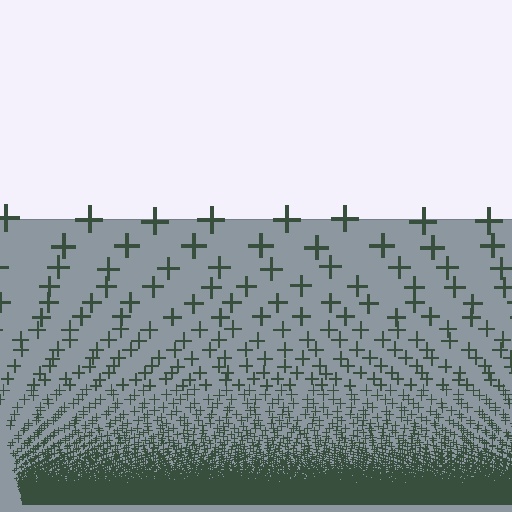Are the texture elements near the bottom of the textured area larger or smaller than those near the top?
Smaller. The gradient is inverted — elements near the bottom are smaller and denser.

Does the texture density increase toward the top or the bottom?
Density increases toward the bottom.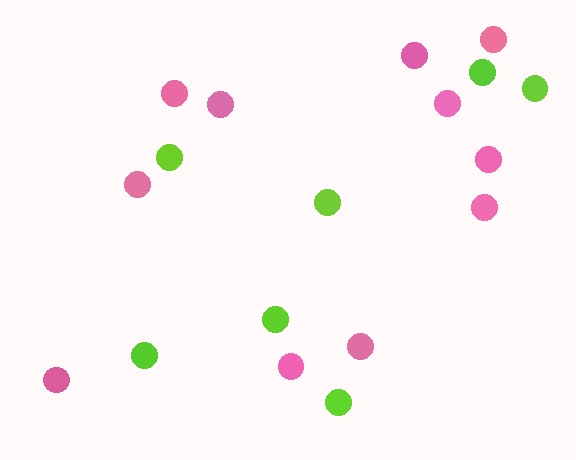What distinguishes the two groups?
There are 2 groups: one group of lime circles (7) and one group of pink circles (11).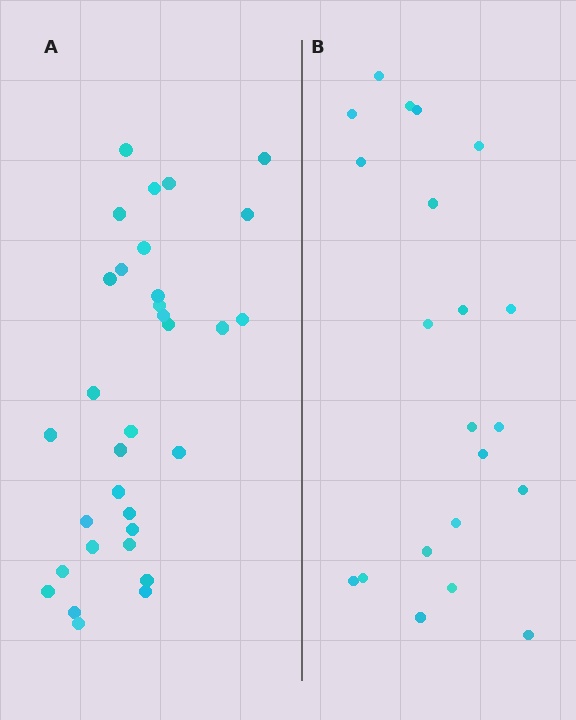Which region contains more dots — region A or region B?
Region A (the left region) has more dots.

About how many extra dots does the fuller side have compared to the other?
Region A has roughly 12 or so more dots than region B.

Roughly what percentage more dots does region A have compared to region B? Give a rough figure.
About 50% more.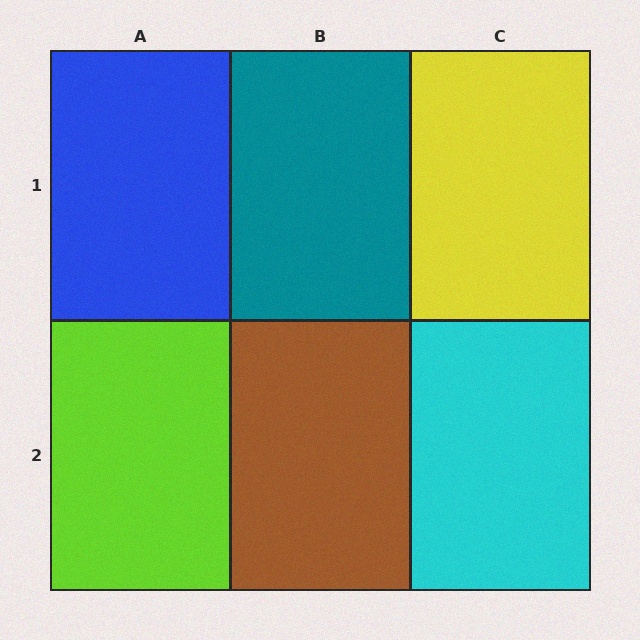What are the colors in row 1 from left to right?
Blue, teal, yellow.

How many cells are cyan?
1 cell is cyan.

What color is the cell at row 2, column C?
Cyan.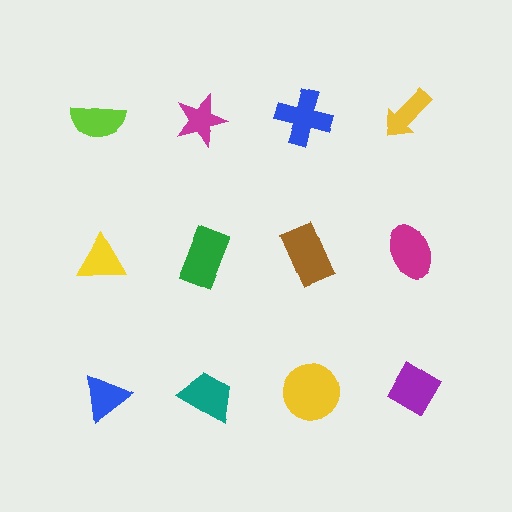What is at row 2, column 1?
A yellow triangle.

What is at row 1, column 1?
A lime semicircle.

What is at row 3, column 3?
A yellow circle.